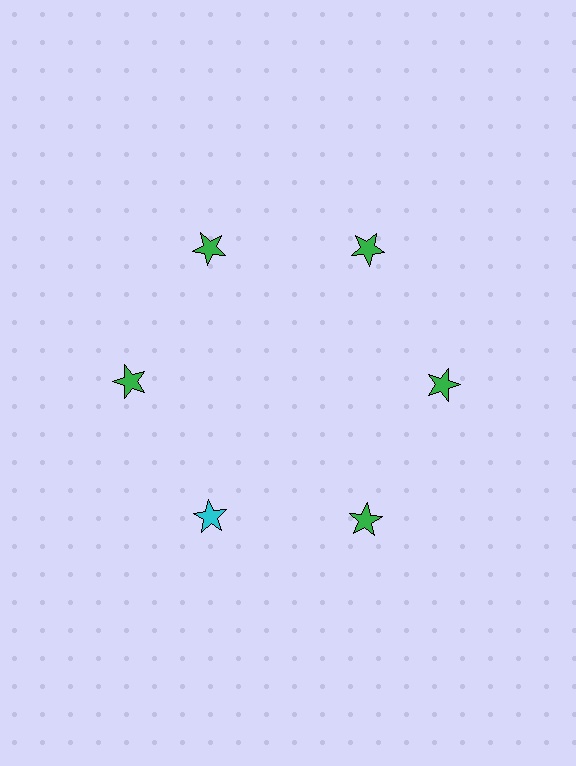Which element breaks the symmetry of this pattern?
The cyan star at roughly the 7 o'clock position breaks the symmetry. All other shapes are green stars.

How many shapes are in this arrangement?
There are 6 shapes arranged in a ring pattern.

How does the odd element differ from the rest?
It has a different color: cyan instead of green.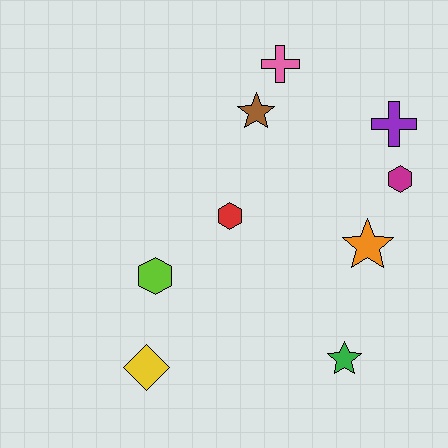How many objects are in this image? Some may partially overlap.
There are 9 objects.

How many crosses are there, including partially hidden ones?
There are 2 crosses.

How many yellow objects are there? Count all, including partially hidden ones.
There is 1 yellow object.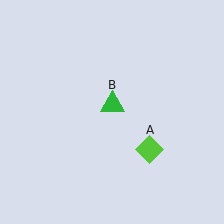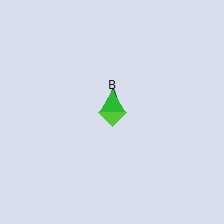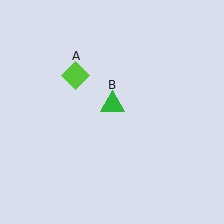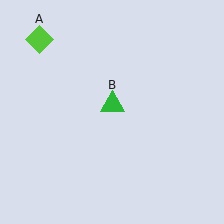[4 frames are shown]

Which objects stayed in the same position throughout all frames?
Green triangle (object B) remained stationary.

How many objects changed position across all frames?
1 object changed position: lime diamond (object A).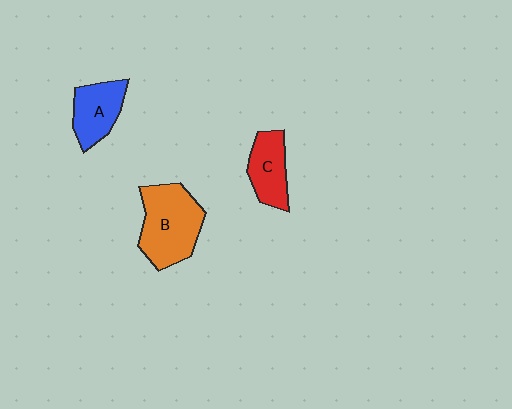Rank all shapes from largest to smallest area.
From largest to smallest: B (orange), A (blue), C (red).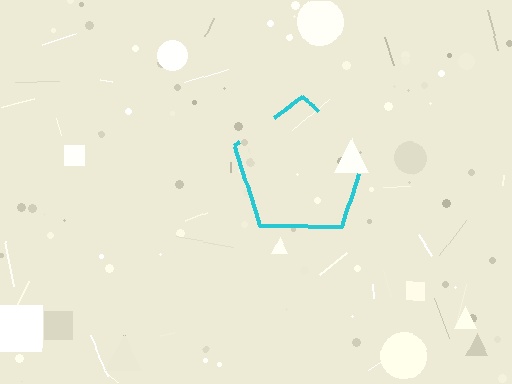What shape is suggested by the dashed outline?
The dashed outline suggests a pentagon.